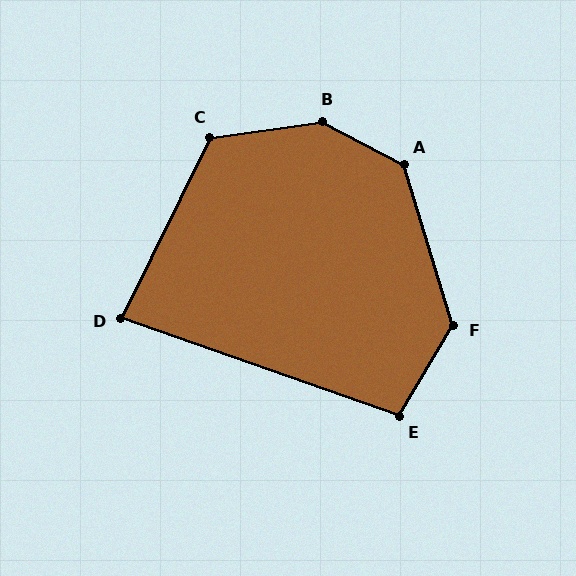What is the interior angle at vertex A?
Approximately 135 degrees (obtuse).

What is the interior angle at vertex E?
Approximately 102 degrees (obtuse).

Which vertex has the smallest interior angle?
D, at approximately 83 degrees.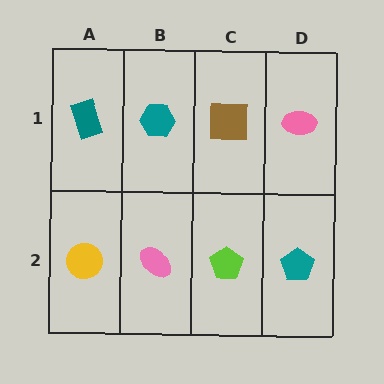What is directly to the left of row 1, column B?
A teal rectangle.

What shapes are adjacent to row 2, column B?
A teal hexagon (row 1, column B), a yellow circle (row 2, column A), a lime pentagon (row 2, column C).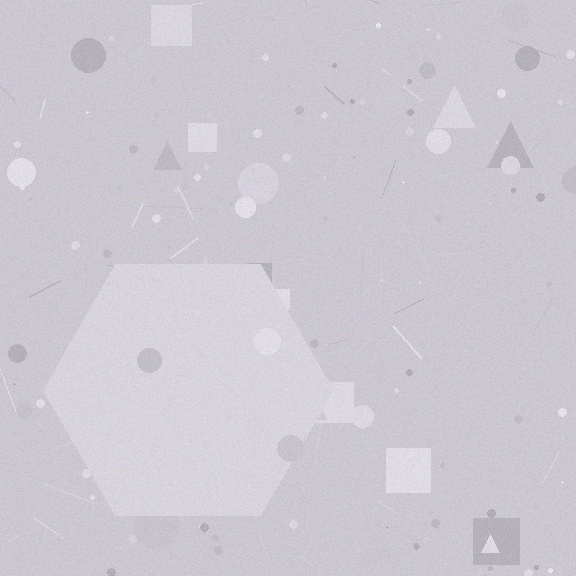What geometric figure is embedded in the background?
A hexagon is embedded in the background.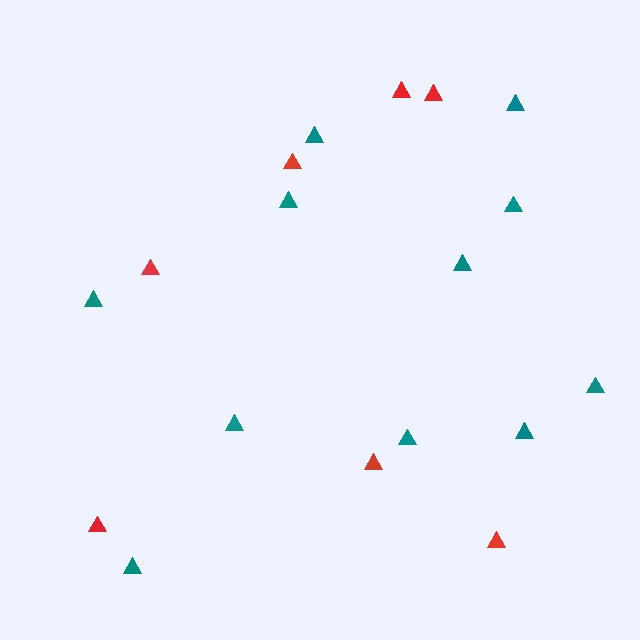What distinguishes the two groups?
There are 2 groups: one group of teal triangles (11) and one group of red triangles (7).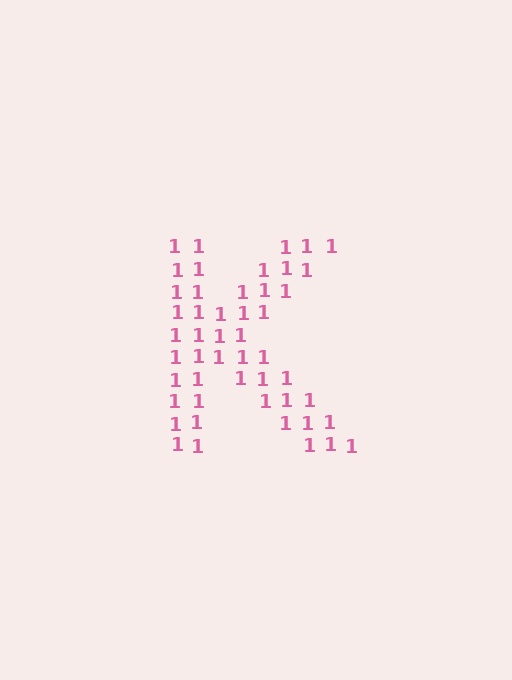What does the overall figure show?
The overall figure shows the letter K.